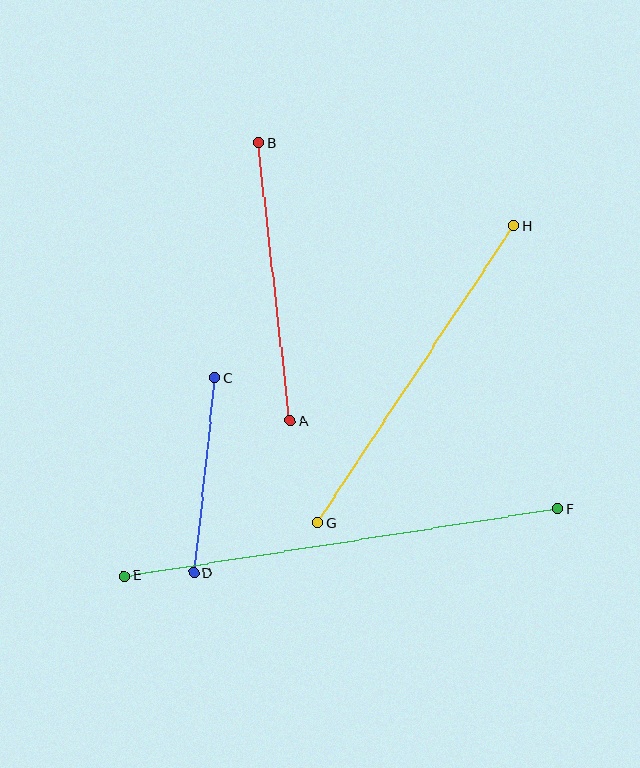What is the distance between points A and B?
The distance is approximately 281 pixels.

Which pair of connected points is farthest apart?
Points E and F are farthest apart.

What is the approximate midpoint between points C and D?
The midpoint is at approximately (204, 475) pixels.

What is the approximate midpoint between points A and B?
The midpoint is at approximately (274, 282) pixels.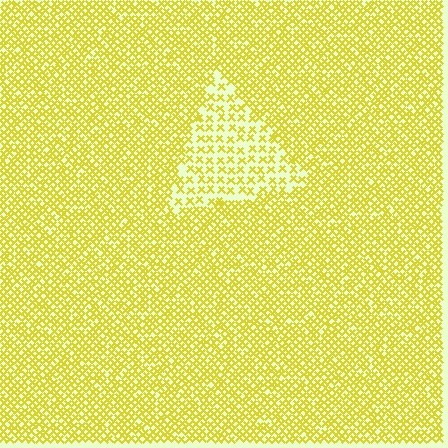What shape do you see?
I see a triangle.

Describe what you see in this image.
The image contains small yellow elements arranged at two different densities. A triangle-shaped region is visible where the elements are less densely packed than the surrounding area.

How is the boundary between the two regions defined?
The boundary is defined by a change in element density (approximately 2.1x ratio). All elements are the same color, size, and shape.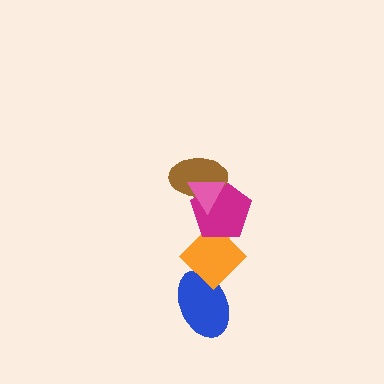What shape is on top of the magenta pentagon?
The brown ellipse is on top of the magenta pentagon.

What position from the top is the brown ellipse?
The brown ellipse is 2nd from the top.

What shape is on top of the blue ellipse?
The orange diamond is on top of the blue ellipse.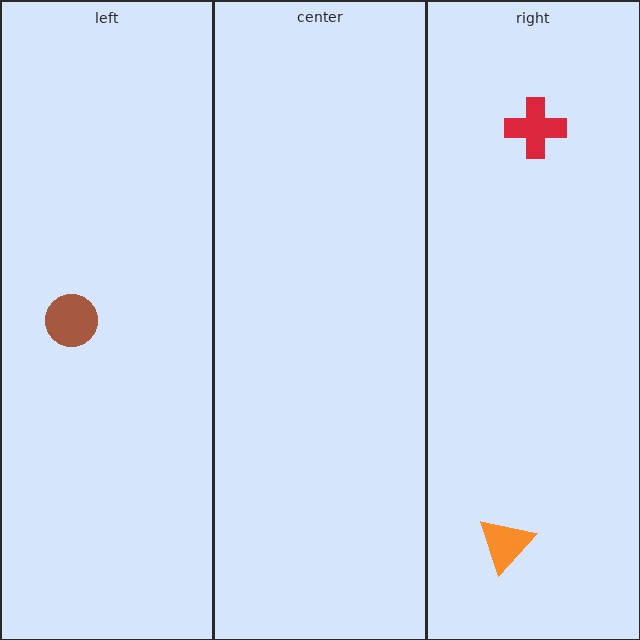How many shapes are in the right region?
2.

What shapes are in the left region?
The brown circle.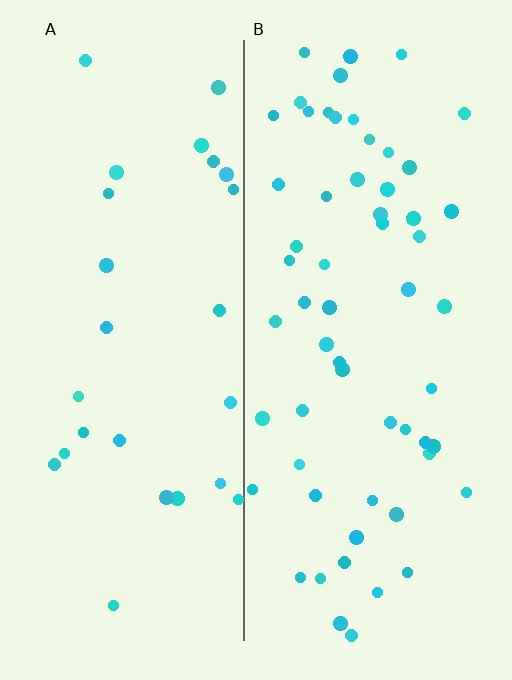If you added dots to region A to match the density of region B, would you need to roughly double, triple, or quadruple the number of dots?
Approximately double.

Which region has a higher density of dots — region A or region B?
B (the right).